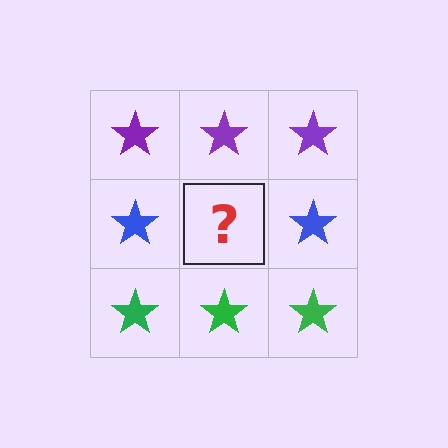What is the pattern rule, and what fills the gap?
The rule is that each row has a consistent color. The gap should be filled with a blue star.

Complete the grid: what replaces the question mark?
The question mark should be replaced with a blue star.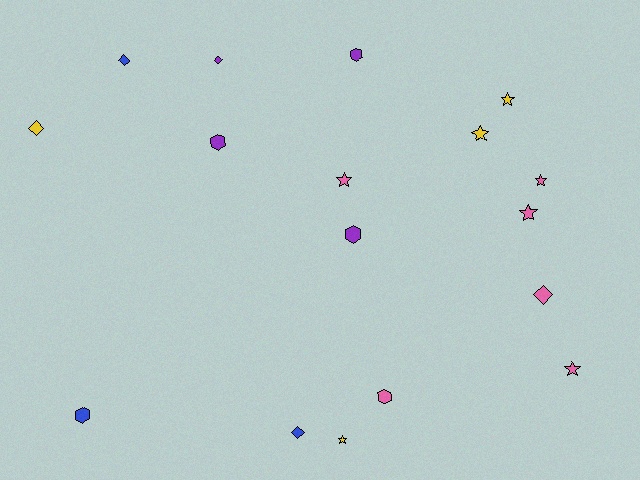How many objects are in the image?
There are 17 objects.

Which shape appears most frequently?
Star, with 7 objects.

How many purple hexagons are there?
There are 3 purple hexagons.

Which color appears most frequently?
Pink, with 6 objects.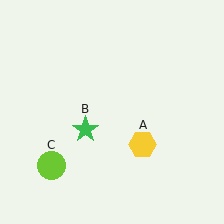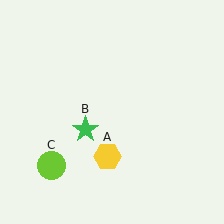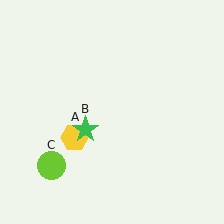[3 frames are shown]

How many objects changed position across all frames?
1 object changed position: yellow hexagon (object A).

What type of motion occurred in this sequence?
The yellow hexagon (object A) rotated clockwise around the center of the scene.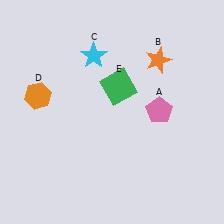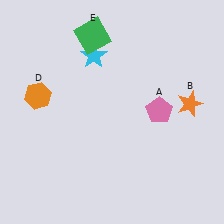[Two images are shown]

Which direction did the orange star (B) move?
The orange star (B) moved down.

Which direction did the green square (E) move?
The green square (E) moved up.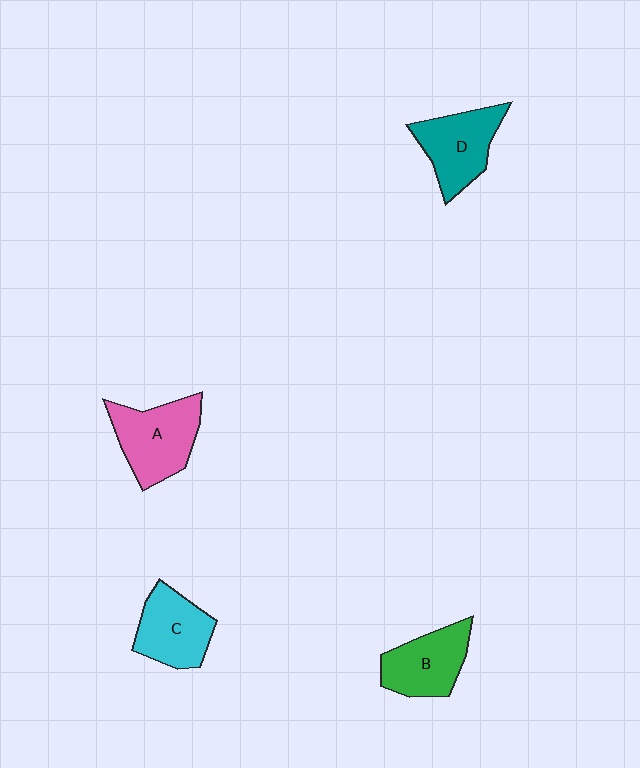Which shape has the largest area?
Shape A (pink).